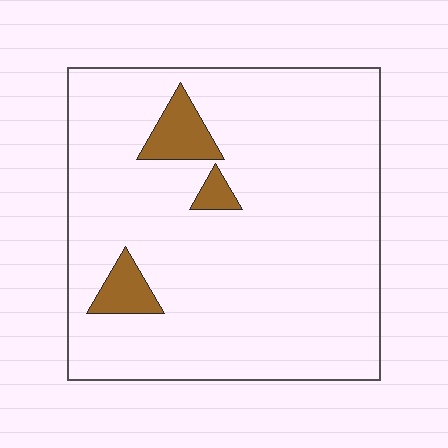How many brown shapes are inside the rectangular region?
3.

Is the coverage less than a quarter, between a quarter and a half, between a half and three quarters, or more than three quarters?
Less than a quarter.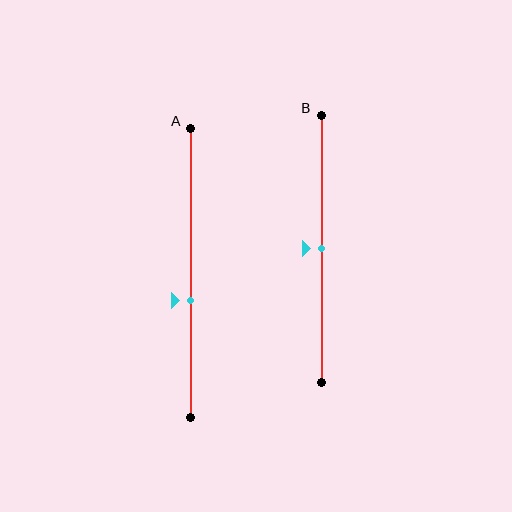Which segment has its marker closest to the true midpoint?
Segment B has its marker closest to the true midpoint.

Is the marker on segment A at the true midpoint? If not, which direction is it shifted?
No, the marker on segment A is shifted downward by about 10% of the segment length.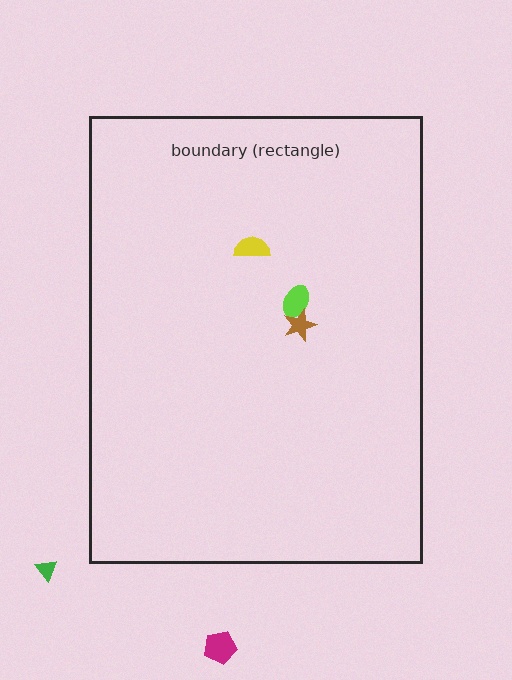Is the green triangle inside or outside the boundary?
Outside.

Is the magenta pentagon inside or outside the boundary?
Outside.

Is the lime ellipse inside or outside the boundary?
Inside.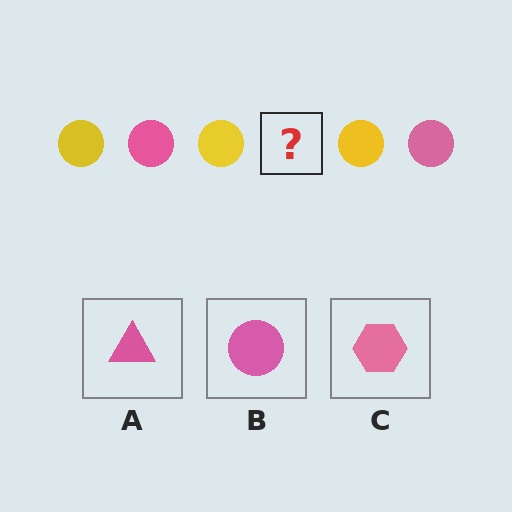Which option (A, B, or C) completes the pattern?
B.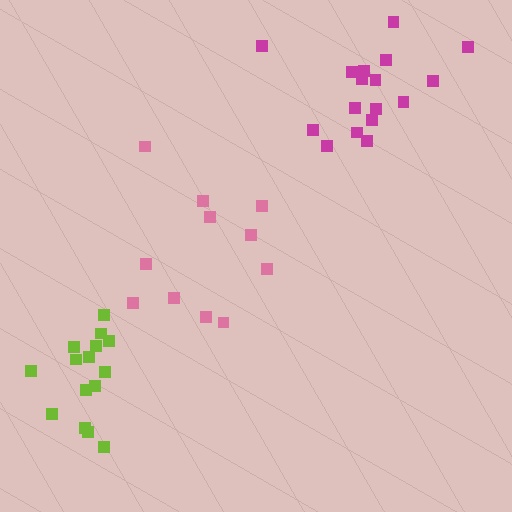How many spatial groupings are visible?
There are 3 spatial groupings.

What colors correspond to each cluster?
The clusters are colored: magenta, pink, lime.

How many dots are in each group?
Group 1: 17 dots, Group 2: 11 dots, Group 3: 15 dots (43 total).